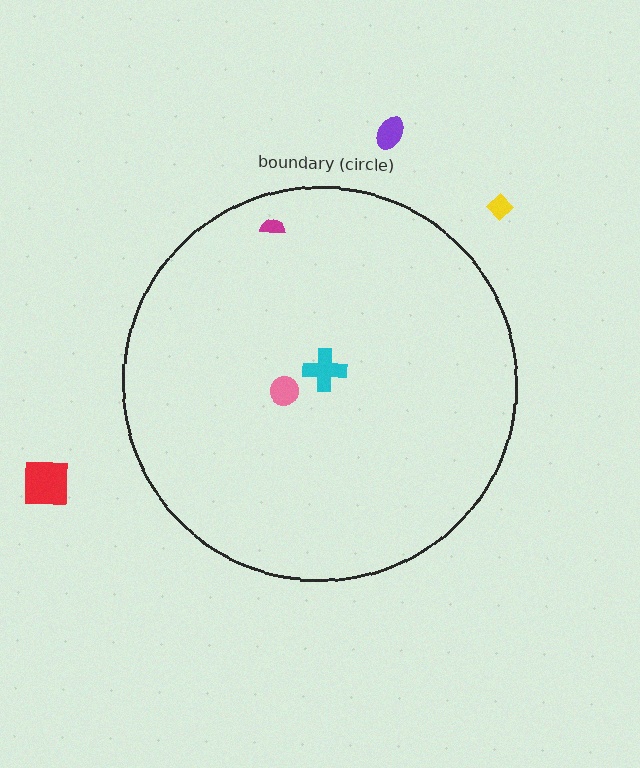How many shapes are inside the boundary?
3 inside, 3 outside.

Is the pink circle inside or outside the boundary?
Inside.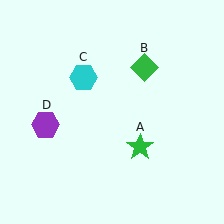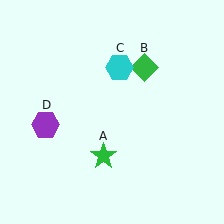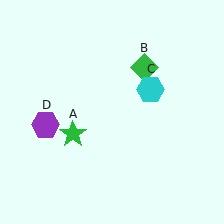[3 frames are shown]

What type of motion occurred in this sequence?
The green star (object A), cyan hexagon (object C) rotated clockwise around the center of the scene.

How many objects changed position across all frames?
2 objects changed position: green star (object A), cyan hexagon (object C).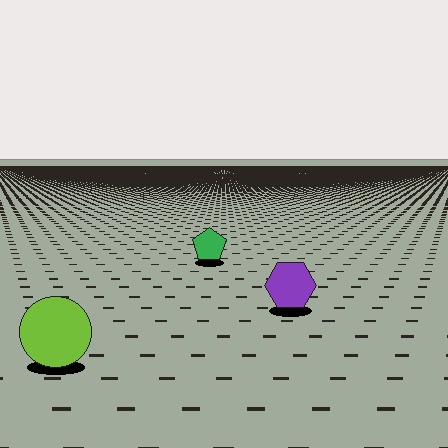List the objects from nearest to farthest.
From nearest to farthest: the lime circle, the purple hexagon, the green pentagon.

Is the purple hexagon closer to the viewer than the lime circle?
No. The lime circle is closer — you can tell from the texture gradient: the ground texture is coarser near it.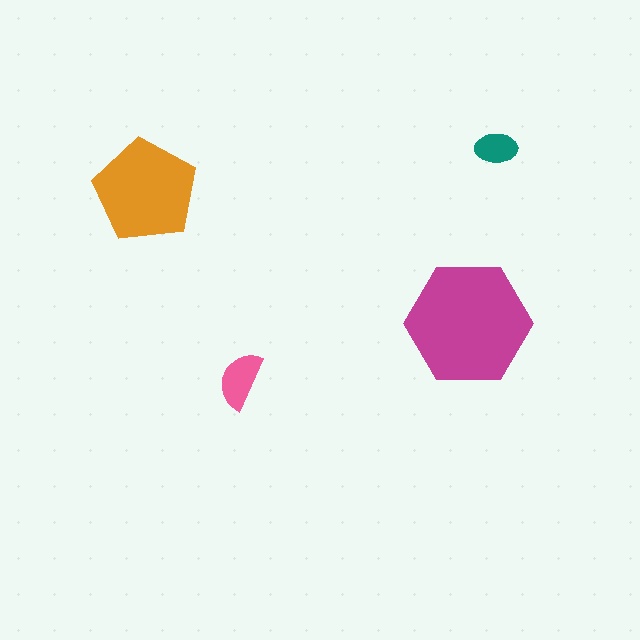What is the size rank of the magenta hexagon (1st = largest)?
1st.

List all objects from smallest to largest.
The teal ellipse, the pink semicircle, the orange pentagon, the magenta hexagon.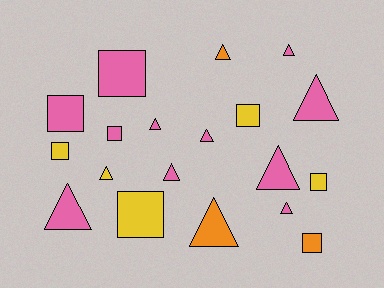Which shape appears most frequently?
Triangle, with 11 objects.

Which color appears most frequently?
Pink, with 11 objects.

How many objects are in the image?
There are 19 objects.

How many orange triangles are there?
There are 2 orange triangles.